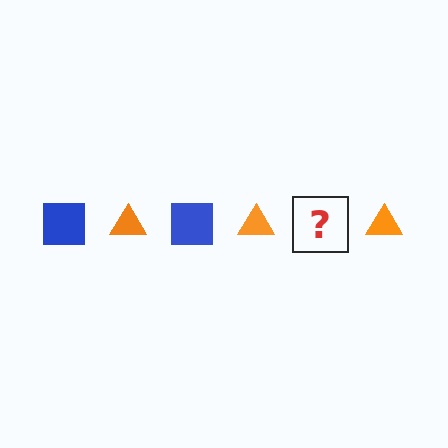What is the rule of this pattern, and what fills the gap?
The rule is that the pattern alternates between blue square and orange triangle. The gap should be filled with a blue square.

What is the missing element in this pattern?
The missing element is a blue square.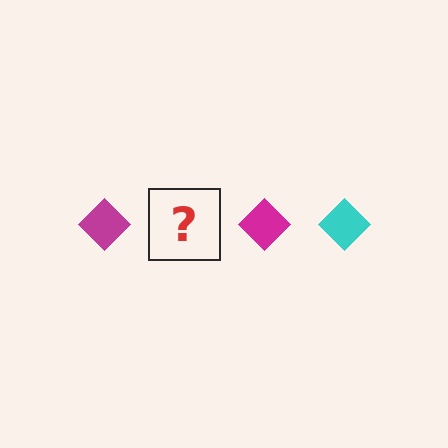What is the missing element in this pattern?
The missing element is a cyan diamond.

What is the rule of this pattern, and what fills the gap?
The rule is that the pattern cycles through magenta, cyan diamonds. The gap should be filled with a cyan diamond.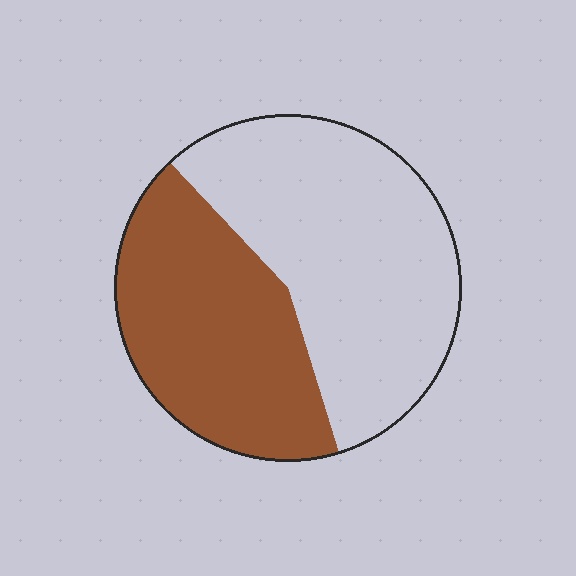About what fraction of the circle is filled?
About two fifths (2/5).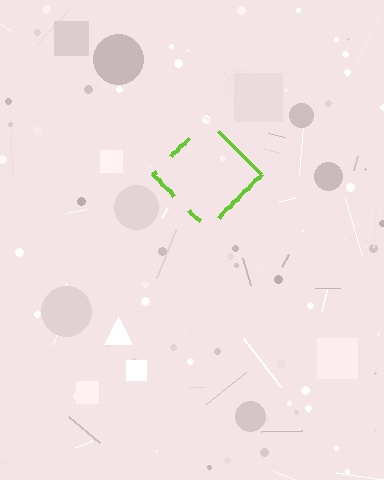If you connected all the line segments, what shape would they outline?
They would outline a diamond.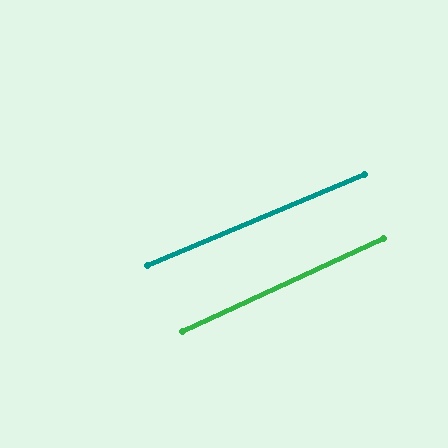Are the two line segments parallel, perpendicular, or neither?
Parallel — their directions differ by only 1.8°.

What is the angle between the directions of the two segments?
Approximately 2 degrees.